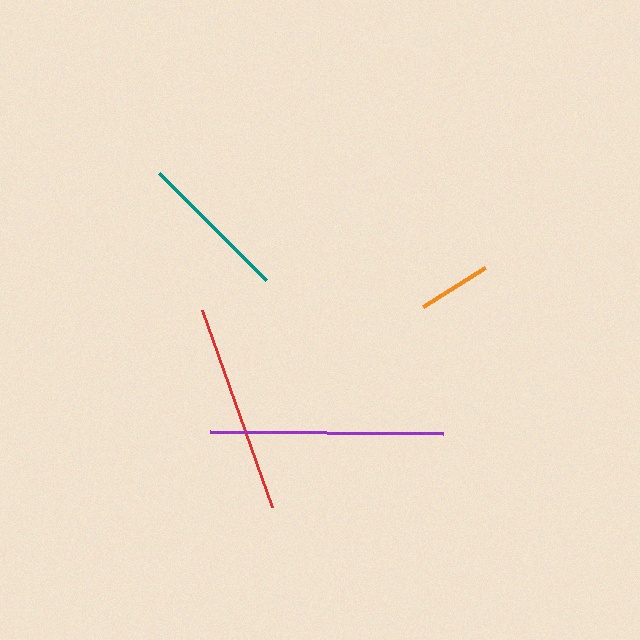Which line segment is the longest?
The purple line is the longest at approximately 233 pixels.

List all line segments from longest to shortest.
From longest to shortest: purple, red, teal, orange.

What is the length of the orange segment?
The orange segment is approximately 73 pixels long.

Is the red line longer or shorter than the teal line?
The red line is longer than the teal line.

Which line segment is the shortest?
The orange line is the shortest at approximately 73 pixels.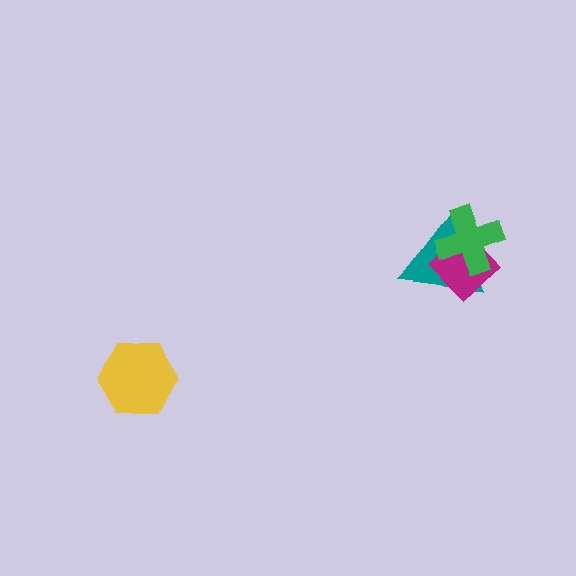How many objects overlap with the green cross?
2 objects overlap with the green cross.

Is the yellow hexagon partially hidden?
No, no other shape covers it.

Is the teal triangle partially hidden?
Yes, it is partially covered by another shape.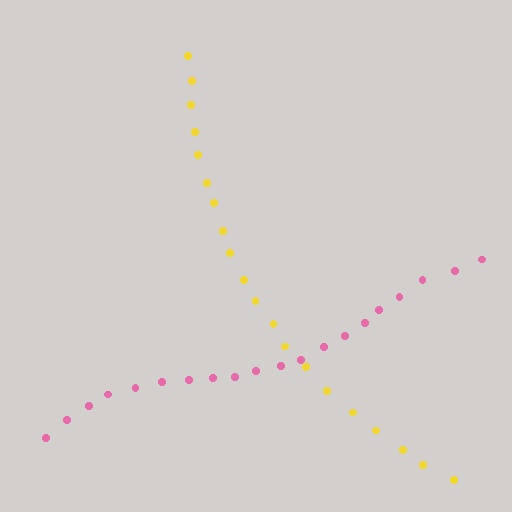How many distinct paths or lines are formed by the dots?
There are 2 distinct paths.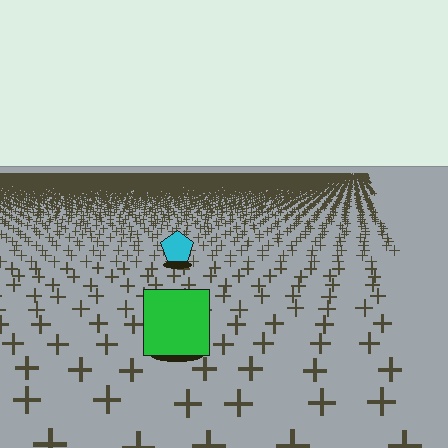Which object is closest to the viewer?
The green square is closest. The texture marks near it are larger and more spread out.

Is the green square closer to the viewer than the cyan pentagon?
Yes. The green square is closer — you can tell from the texture gradient: the ground texture is coarser near it.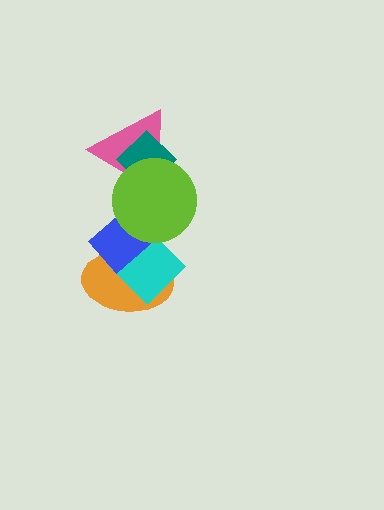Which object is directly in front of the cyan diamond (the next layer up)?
The blue rectangle is directly in front of the cyan diamond.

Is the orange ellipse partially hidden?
Yes, it is partially covered by another shape.